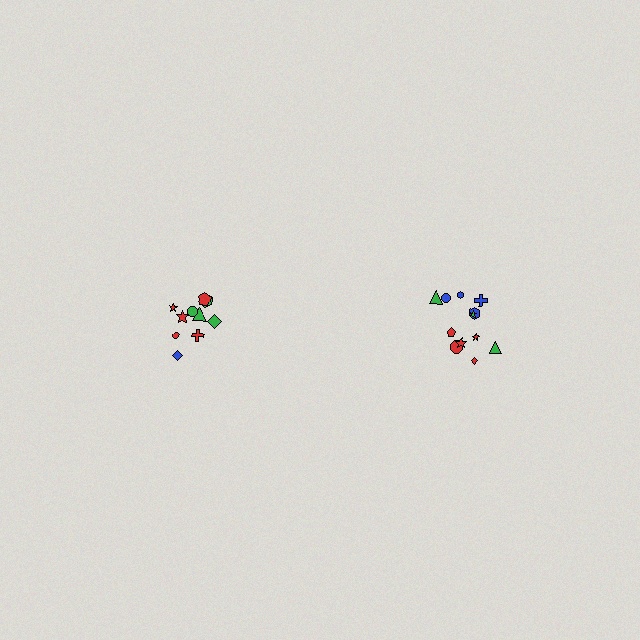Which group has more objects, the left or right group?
The right group.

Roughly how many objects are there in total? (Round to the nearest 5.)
Roughly 20 objects in total.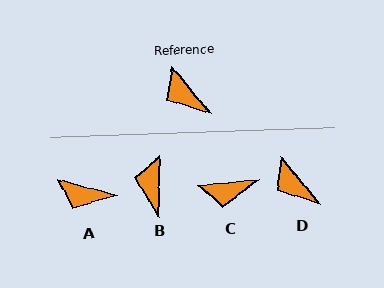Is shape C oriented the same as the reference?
No, it is off by about 55 degrees.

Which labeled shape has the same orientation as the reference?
D.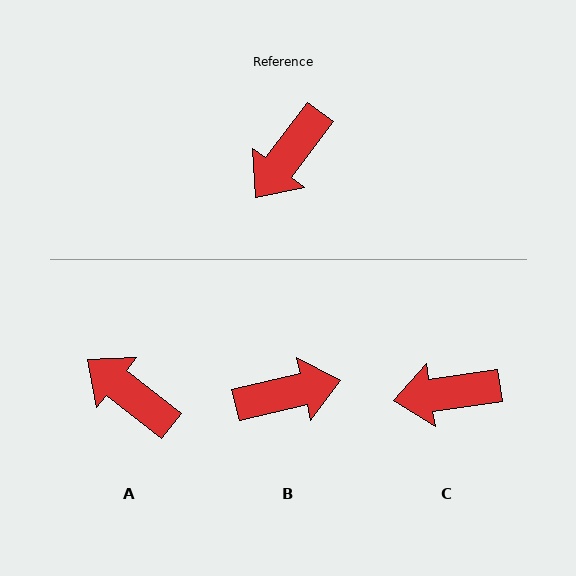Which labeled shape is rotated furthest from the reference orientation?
B, about 140 degrees away.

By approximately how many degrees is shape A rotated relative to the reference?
Approximately 92 degrees clockwise.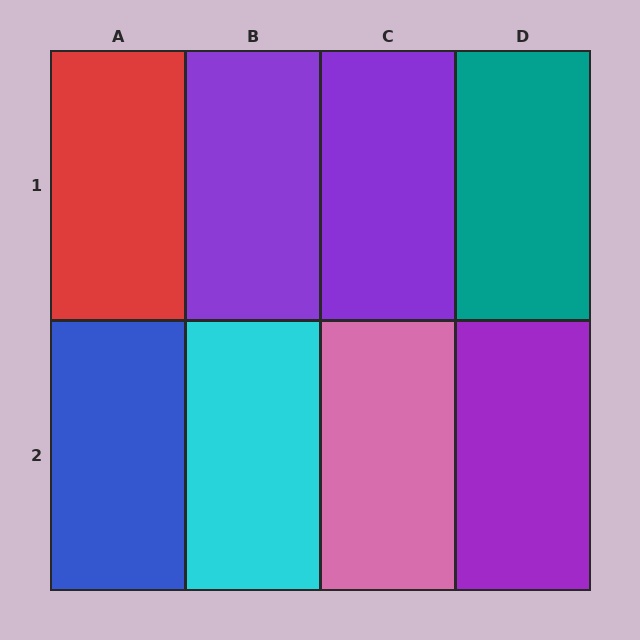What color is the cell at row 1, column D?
Teal.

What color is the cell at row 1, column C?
Purple.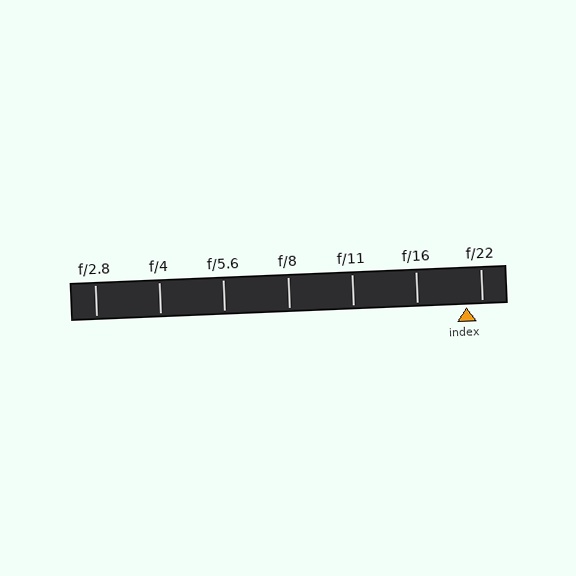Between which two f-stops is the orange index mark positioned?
The index mark is between f/16 and f/22.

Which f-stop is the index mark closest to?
The index mark is closest to f/22.